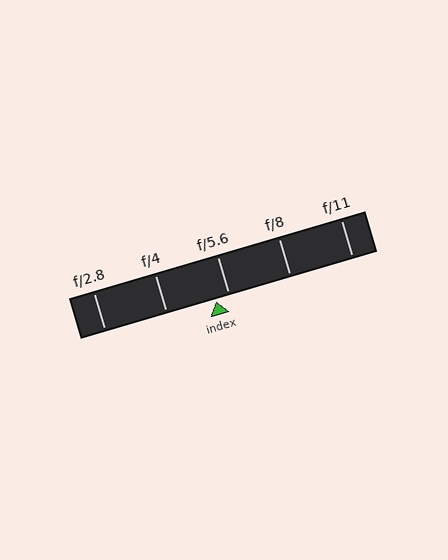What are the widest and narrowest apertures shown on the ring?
The widest aperture shown is f/2.8 and the narrowest is f/11.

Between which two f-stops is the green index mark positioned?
The index mark is between f/4 and f/5.6.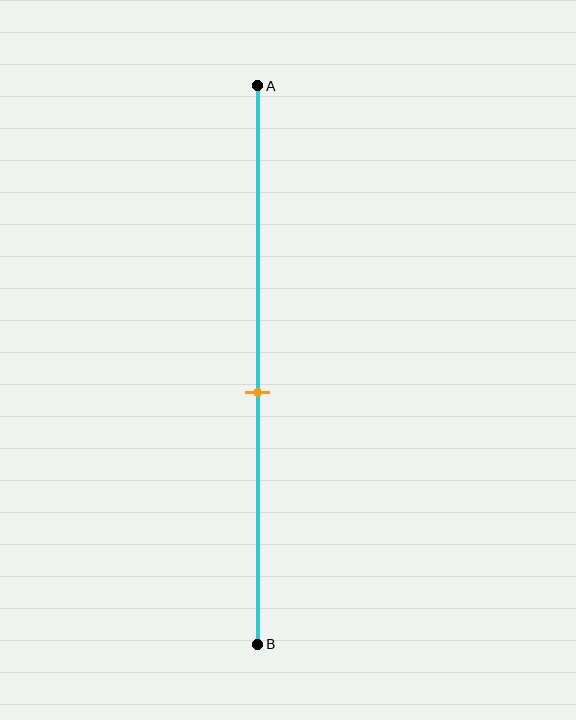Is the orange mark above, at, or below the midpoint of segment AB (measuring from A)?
The orange mark is below the midpoint of segment AB.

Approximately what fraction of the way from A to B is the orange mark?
The orange mark is approximately 55% of the way from A to B.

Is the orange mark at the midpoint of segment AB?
No, the mark is at about 55% from A, not at the 50% midpoint.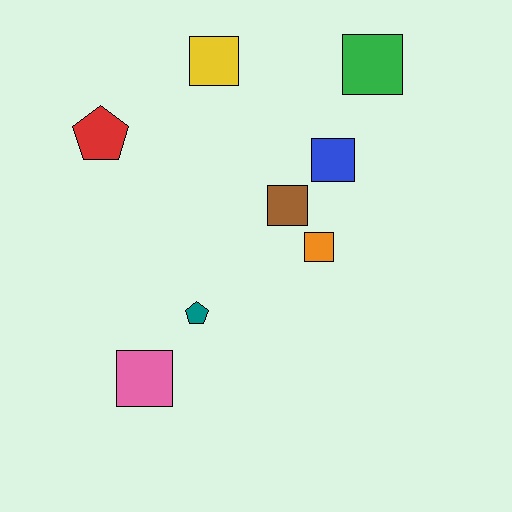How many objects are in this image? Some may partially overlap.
There are 8 objects.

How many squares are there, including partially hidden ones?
There are 6 squares.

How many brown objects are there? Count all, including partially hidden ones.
There is 1 brown object.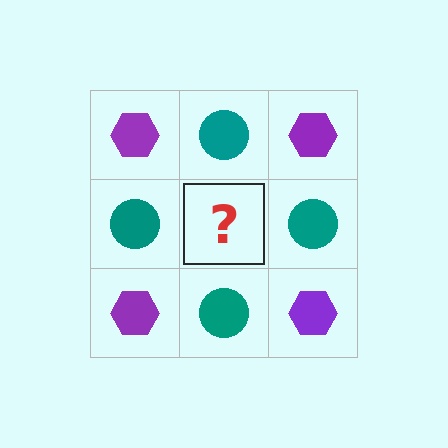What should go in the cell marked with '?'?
The missing cell should contain a purple hexagon.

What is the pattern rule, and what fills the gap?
The rule is that it alternates purple hexagon and teal circle in a checkerboard pattern. The gap should be filled with a purple hexagon.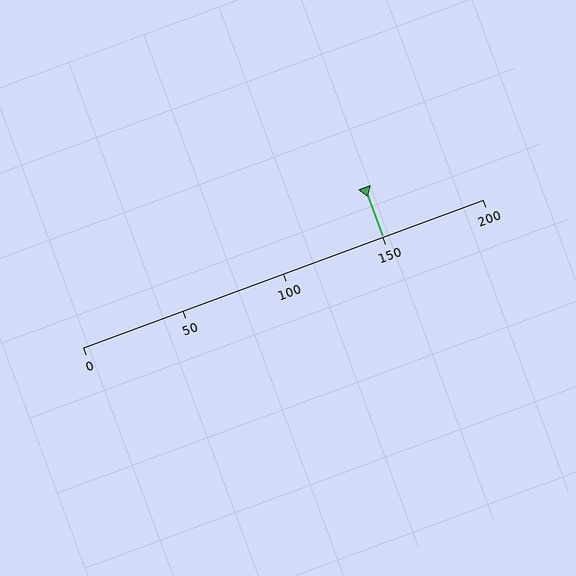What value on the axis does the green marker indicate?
The marker indicates approximately 150.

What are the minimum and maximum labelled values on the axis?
The axis runs from 0 to 200.